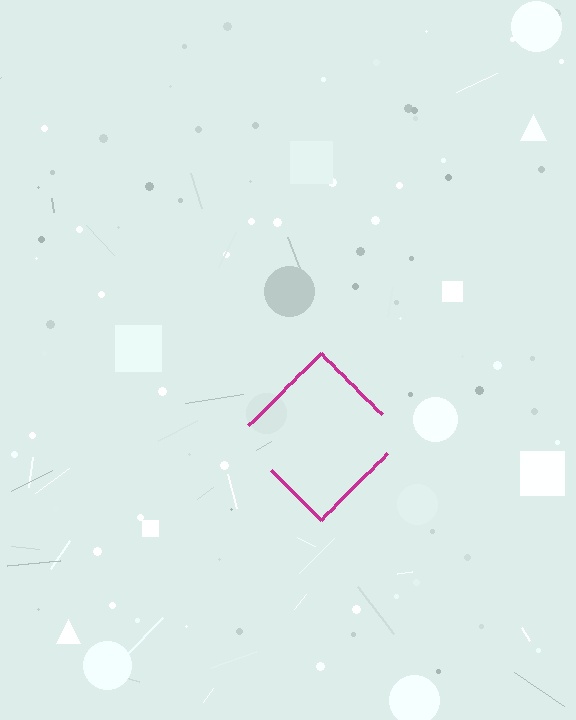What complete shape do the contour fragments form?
The contour fragments form a diamond.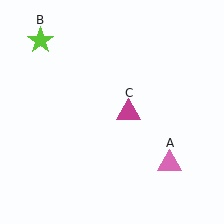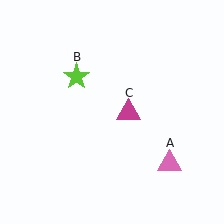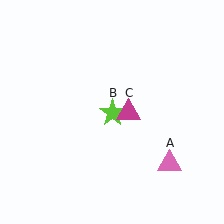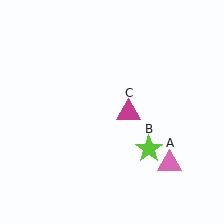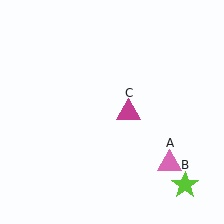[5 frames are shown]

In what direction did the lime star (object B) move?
The lime star (object B) moved down and to the right.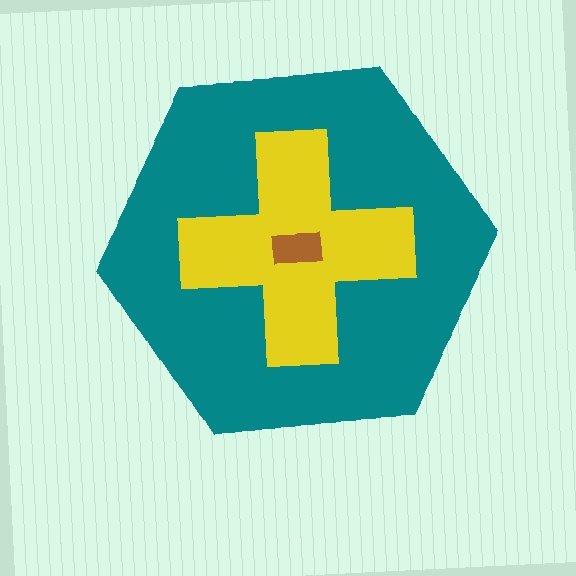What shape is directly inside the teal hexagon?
The yellow cross.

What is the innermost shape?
The brown rectangle.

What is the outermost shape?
The teal hexagon.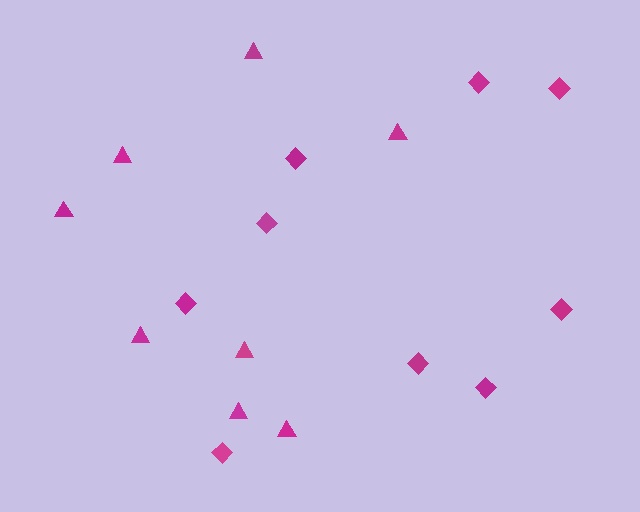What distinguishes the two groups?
There are 2 groups: one group of triangles (8) and one group of diamonds (9).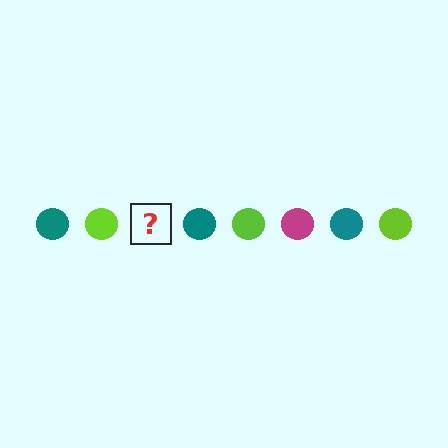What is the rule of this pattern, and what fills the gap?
The rule is that the pattern cycles through teal, lime, magenta circles. The gap should be filled with a magenta circle.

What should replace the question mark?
The question mark should be replaced with a magenta circle.